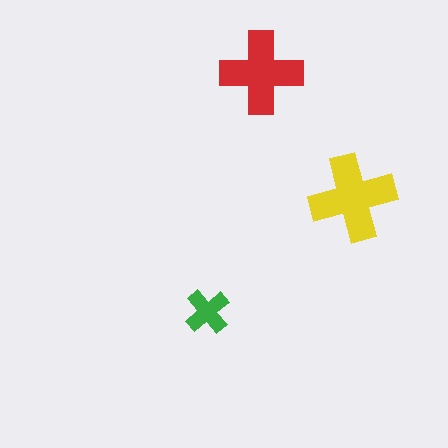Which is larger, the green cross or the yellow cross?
The yellow one.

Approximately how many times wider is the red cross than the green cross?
About 2 times wider.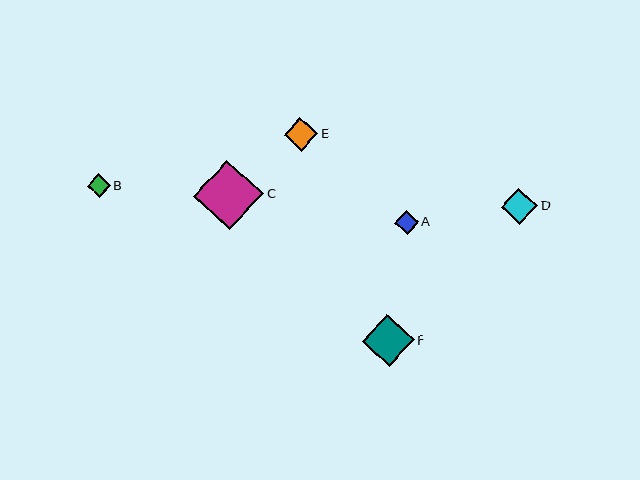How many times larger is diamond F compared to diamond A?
Diamond F is approximately 2.2 times the size of diamond A.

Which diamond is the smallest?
Diamond B is the smallest with a size of approximately 23 pixels.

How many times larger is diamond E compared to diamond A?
Diamond E is approximately 1.4 times the size of diamond A.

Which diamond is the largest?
Diamond C is the largest with a size of approximately 70 pixels.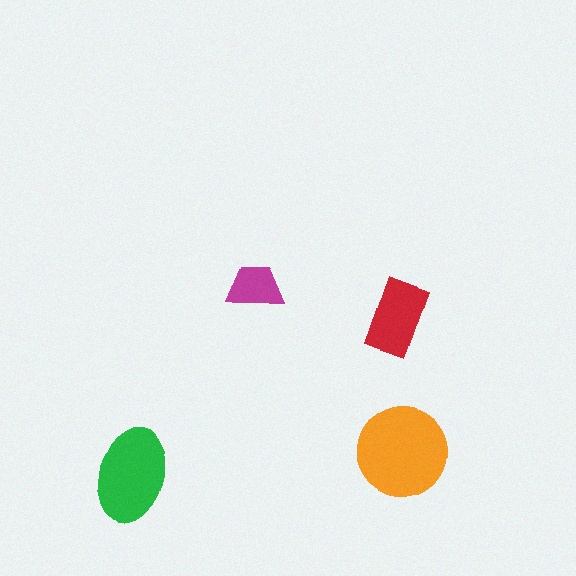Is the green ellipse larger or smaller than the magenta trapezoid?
Larger.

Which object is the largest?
The orange circle.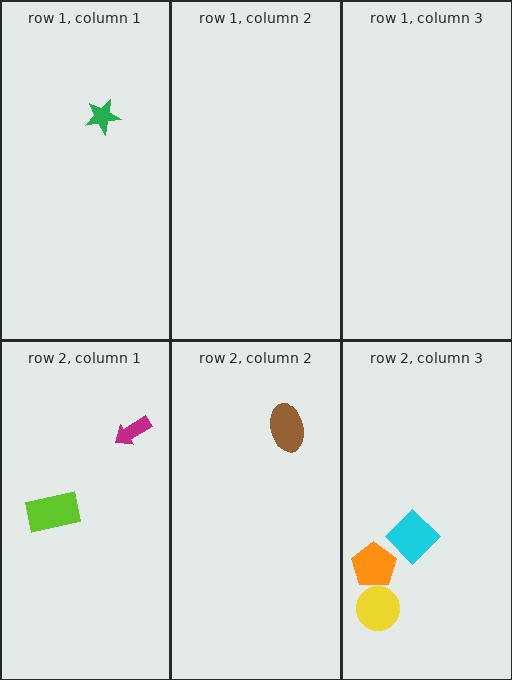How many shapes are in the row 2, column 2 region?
1.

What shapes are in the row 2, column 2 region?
The brown ellipse.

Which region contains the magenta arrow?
The row 2, column 1 region.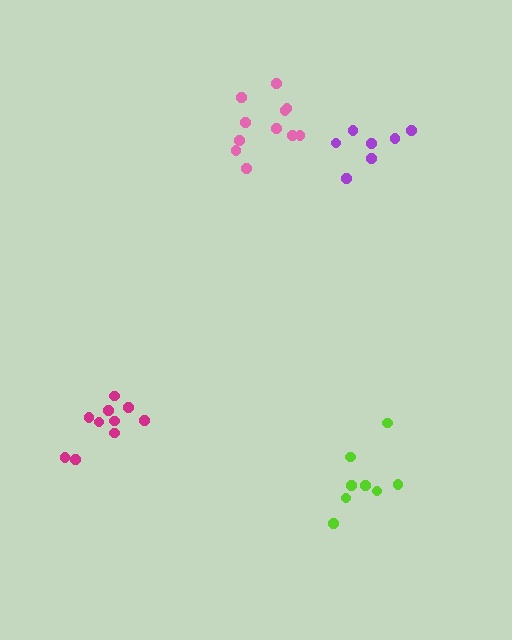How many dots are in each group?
Group 1: 7 dots, Group 2: 11 dots, Group 3: 8 dots, Group 4: 10 dots (36 total).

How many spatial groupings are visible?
There are 4 spatial groupings.